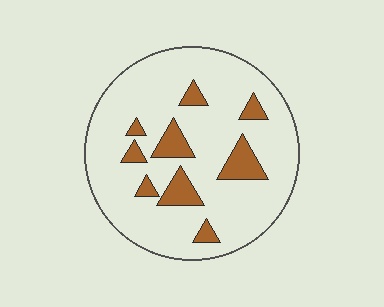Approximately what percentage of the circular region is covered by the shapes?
Approximately 15%.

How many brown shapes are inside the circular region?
9.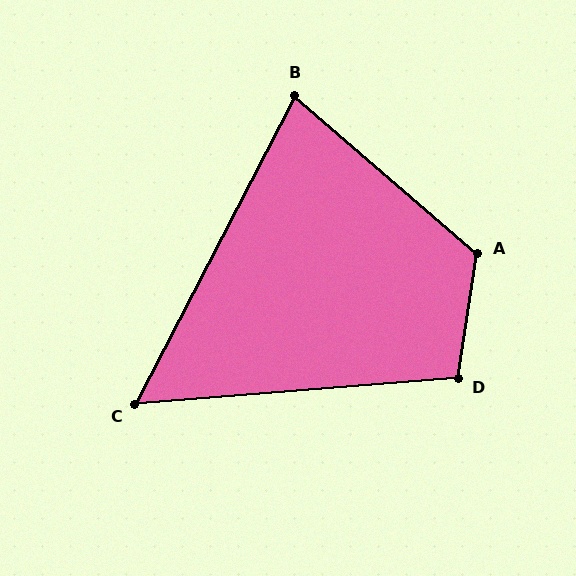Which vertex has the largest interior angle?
A, at approximately 122 degrees.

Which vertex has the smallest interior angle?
C, at approximately 58 degrees.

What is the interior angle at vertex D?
Approximately 103 degrees (obtuse).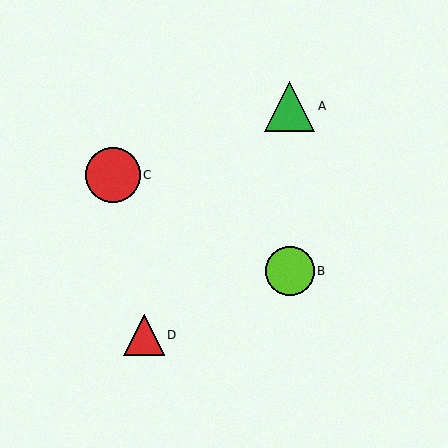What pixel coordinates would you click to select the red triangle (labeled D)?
Click at (144, 335) to select the red triangle D.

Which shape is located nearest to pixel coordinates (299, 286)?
The lime circle (labeled B) at (290, 271) is nearest to that location.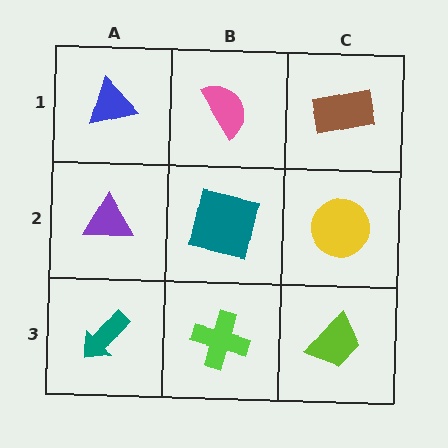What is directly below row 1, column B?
A teal square.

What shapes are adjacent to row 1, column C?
A yellow circle (row 2, column C), a pink semicircle (row 1, column B).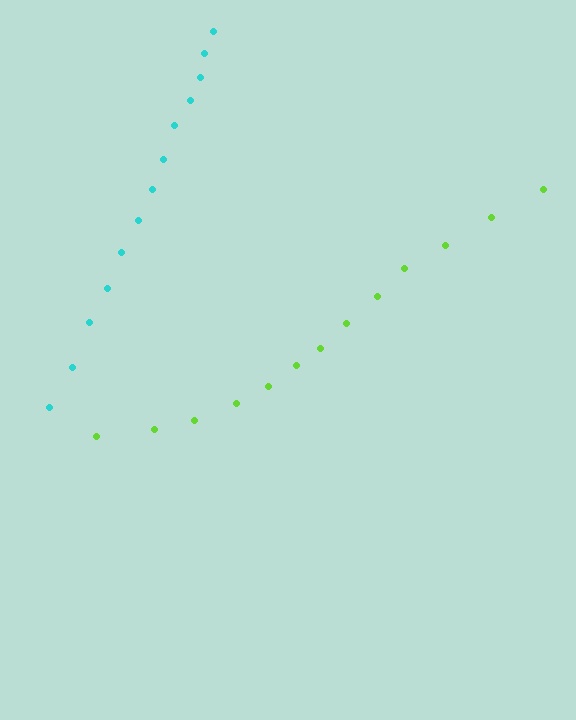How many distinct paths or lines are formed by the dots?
There are 2 distinct paths.